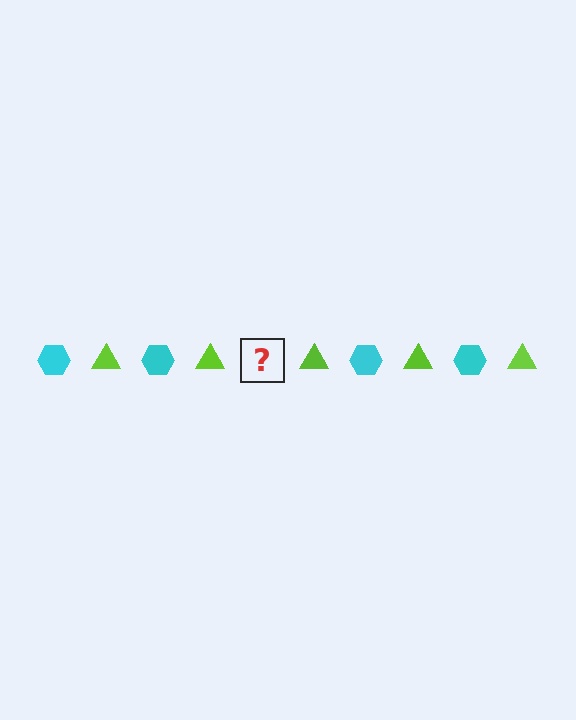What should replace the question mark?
The question mark should be replaced with a cyan hexagon.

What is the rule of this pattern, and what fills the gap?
The rule is that the pattern alternates between cyan hexagon and lime triangle. The gap should be filled with a cyan hexagon.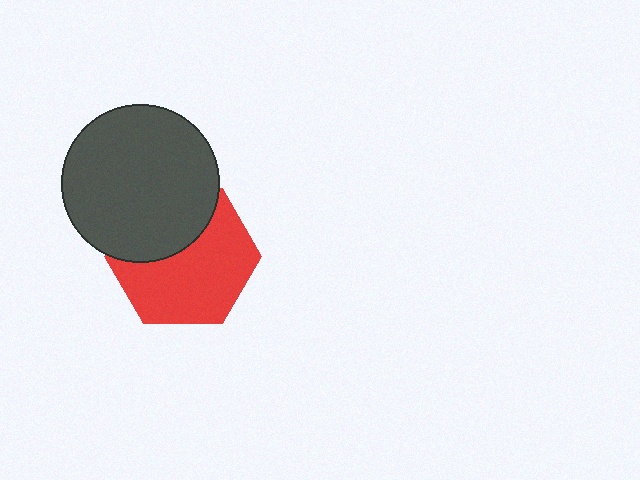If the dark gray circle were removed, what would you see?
You would see the complete red hexagon.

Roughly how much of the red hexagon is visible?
About half of it is visible (roughly 63%).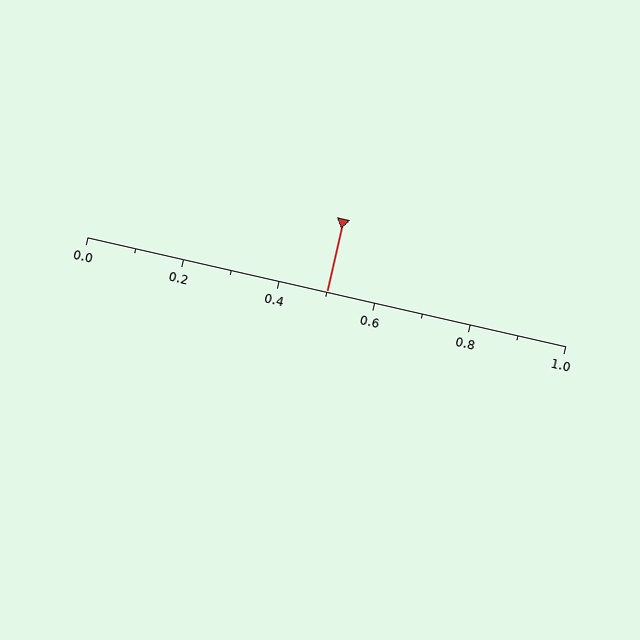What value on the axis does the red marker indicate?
The marker indicates approximately 0.5.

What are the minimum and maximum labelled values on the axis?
The axis runs from 0.0 to 1.0.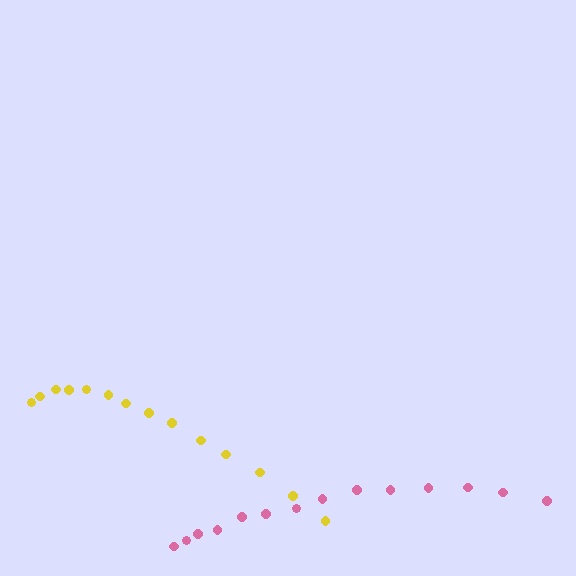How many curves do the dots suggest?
There are 2 distinct paths.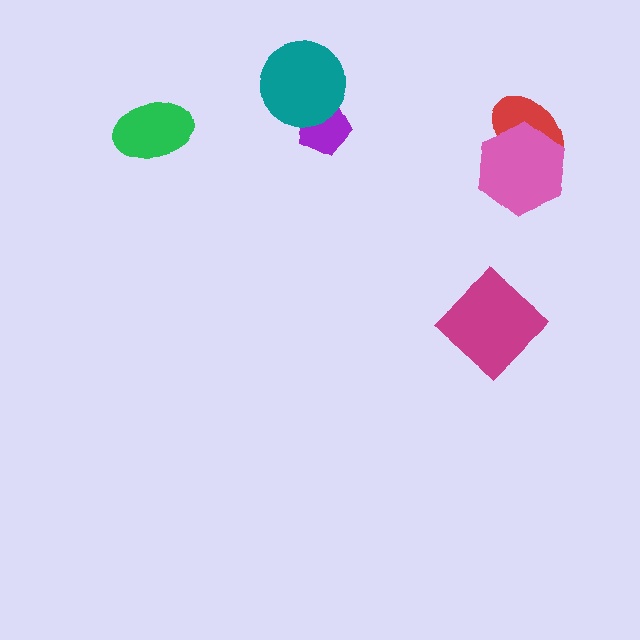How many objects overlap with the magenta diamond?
0 objects overlap with the magenta diamond.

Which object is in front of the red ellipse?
The pink hexagon is in front of the red ellipse.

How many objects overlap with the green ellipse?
0 objects overlap with the green ellipse.